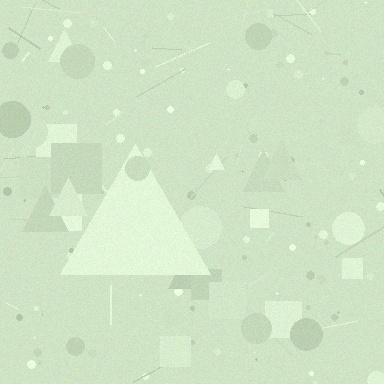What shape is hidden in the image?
A triangle is hidden in the image.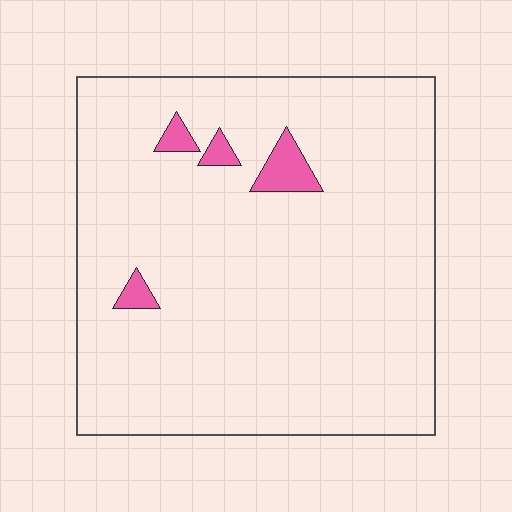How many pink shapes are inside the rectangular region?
4.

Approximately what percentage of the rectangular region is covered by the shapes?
Approximately 5%.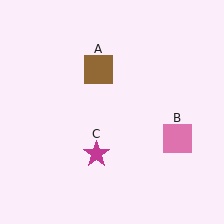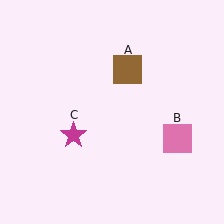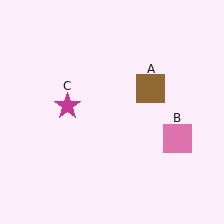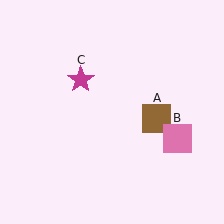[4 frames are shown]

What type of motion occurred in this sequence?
The brown square (object A), magenta star (object C) rotated clockwise around the center of the scene.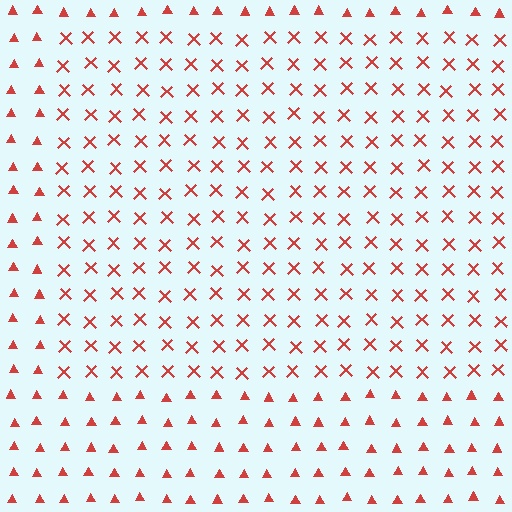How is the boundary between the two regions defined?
The boundary is defined by a change in element shape: X marks inside vs. triangles outside. All elements share the same color and spacing.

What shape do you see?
I see a rectangle.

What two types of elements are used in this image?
The image uses X marks inside the rectangle region and triangles outside it.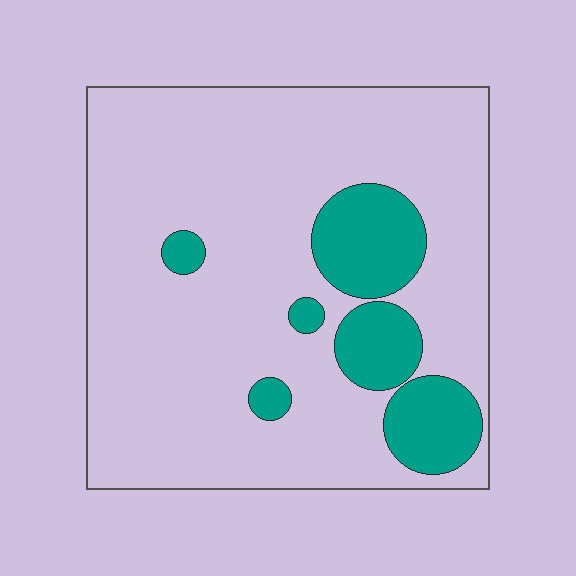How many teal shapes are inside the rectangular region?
6.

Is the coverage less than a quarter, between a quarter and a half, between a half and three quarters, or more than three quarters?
Less than a quarter.